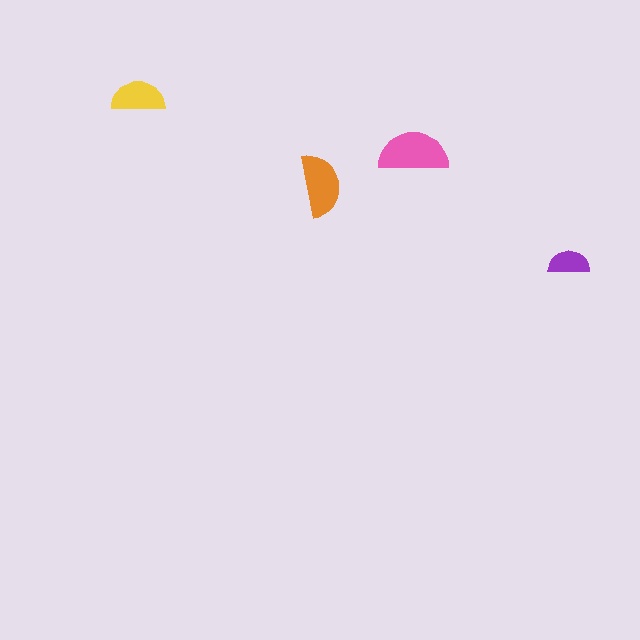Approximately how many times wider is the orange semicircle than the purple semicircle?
About 1.5 times wider.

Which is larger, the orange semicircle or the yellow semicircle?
The orange one.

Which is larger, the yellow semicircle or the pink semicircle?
The pink one.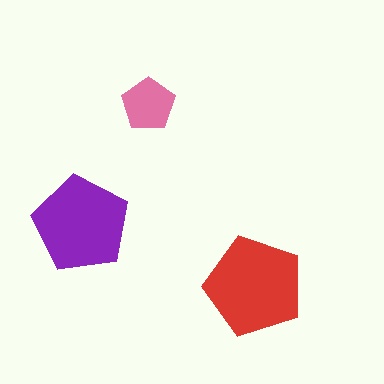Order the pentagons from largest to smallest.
the red one, the purple one, the pink one.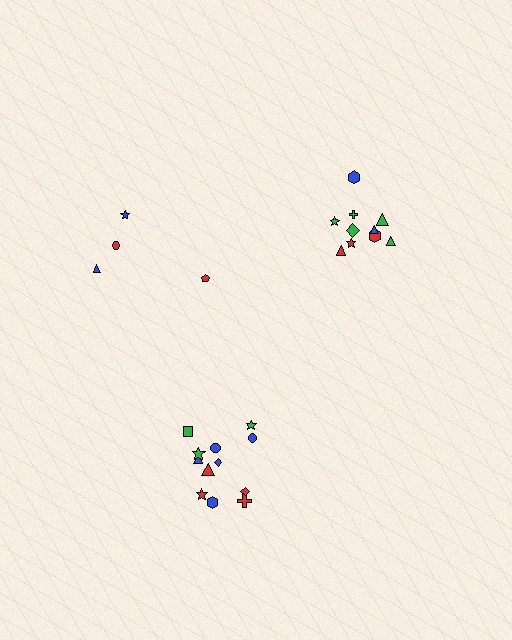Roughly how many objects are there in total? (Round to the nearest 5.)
Roughly 25 objects in total.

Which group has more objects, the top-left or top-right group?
The top-right group.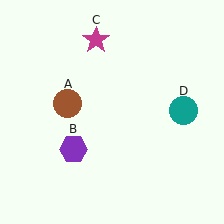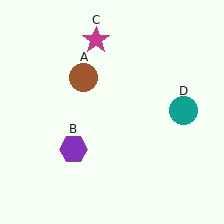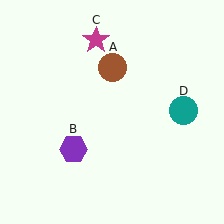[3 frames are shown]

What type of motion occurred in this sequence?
The brown circle (object A) rotated clockwise around the center of the scene.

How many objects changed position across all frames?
1 object changed position: brown circle (object A).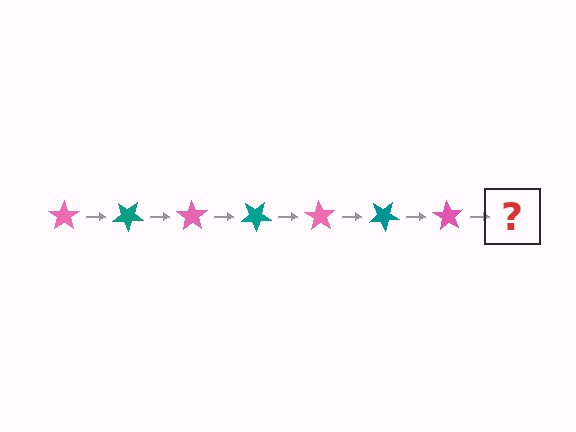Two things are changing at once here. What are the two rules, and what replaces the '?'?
The two rules are that it rotates 35 degrees each step and the color cycles through pink and teal. The '?' should be a teal star, rotated 245 degrees from the start.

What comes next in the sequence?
The next element should be a teal star, rotated 245 degrees from the start.